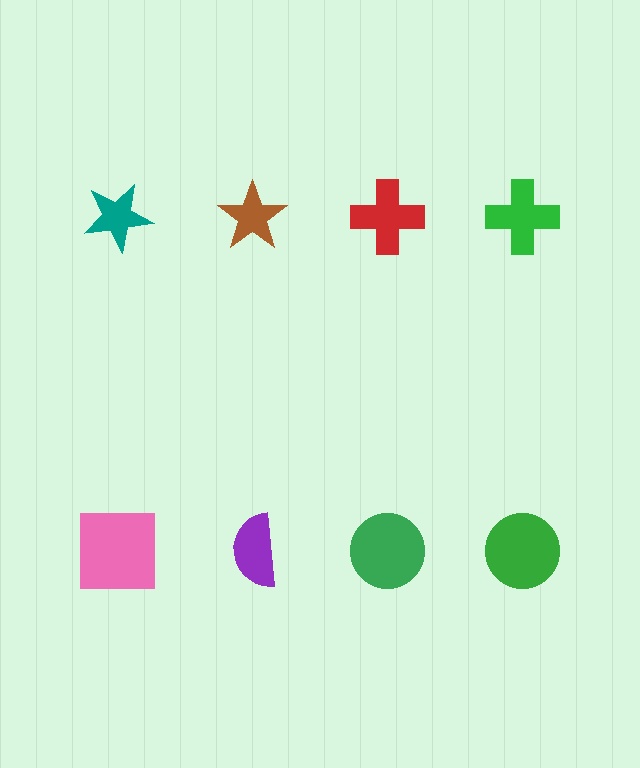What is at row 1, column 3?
A red cross.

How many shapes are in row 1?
4 shapes.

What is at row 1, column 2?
A brown star.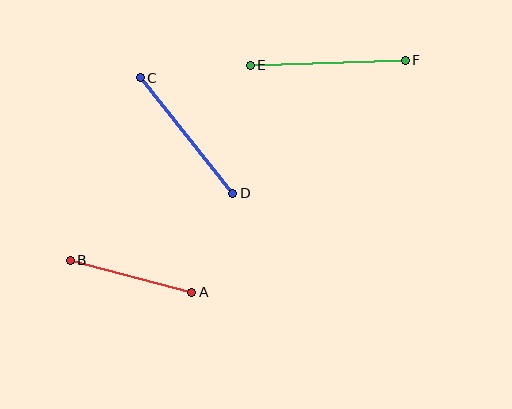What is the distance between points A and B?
The distance is approximately 126 pixels.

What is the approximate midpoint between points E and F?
The midpoint is at approximately (328, 63) pixels.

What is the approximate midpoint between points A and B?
The midpoint is at approximately (131, 276) pixels.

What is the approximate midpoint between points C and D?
The midpoint is at approximately (187, 135) pixels.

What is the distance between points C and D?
The distance is approximately 148 pixels.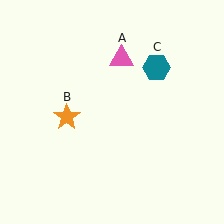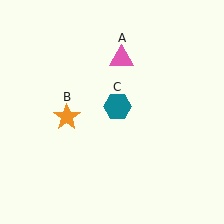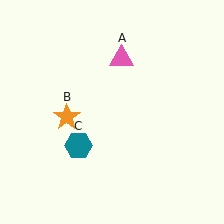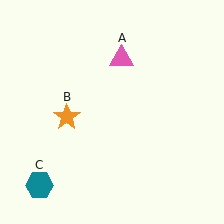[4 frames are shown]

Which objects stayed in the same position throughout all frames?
Pink triangle (object A) and orange star (object B) remained stationary.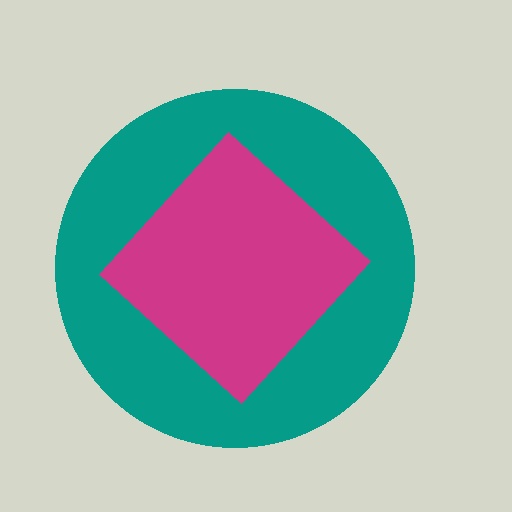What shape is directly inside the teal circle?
The magenta diamond.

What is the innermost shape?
The magenta diamond.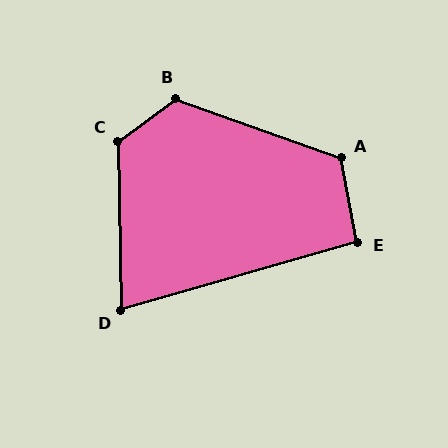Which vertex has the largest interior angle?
C, at approximately 126 degrees.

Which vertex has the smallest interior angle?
D, at approximately 75 degrees.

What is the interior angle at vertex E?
Approximately 95 degrees (obtuse).